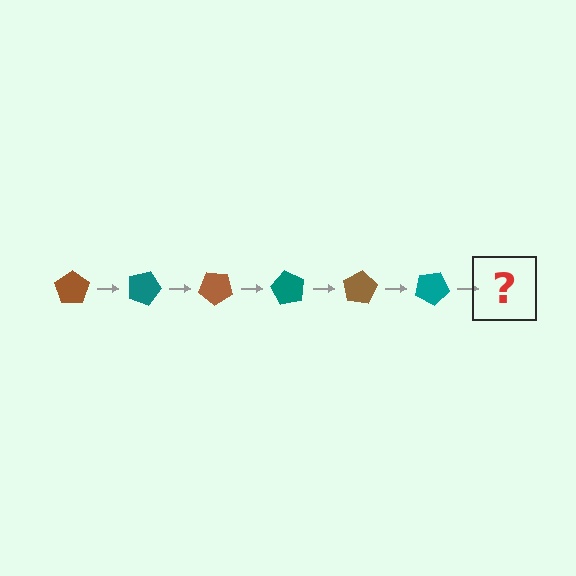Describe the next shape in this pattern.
It should be a brown pentagon, rotated 120 degrees from the start.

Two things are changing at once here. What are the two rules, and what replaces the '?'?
The two rules are that it rotates 20 degrees each step and the color cycles through brown and teal. The '?' should be a brown pentagon, rotated 120 degrees from the start.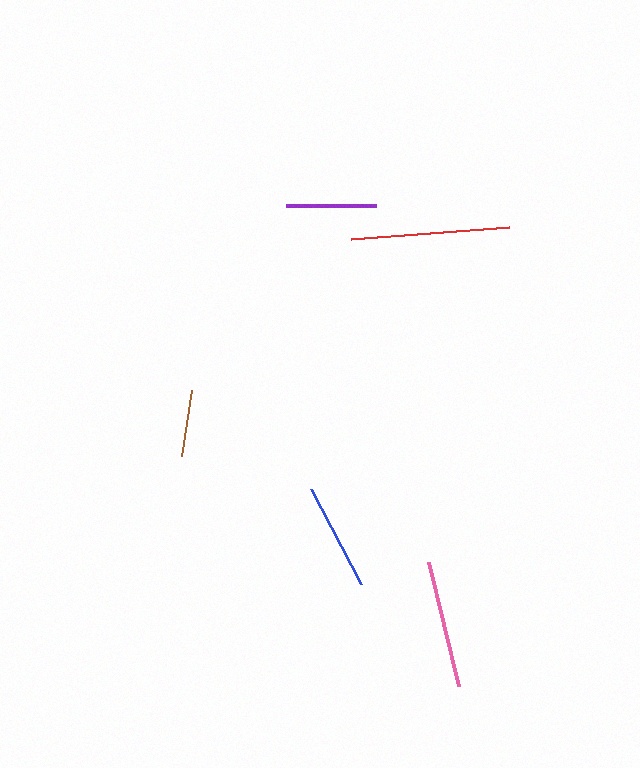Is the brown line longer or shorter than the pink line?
The pink line is longer than the brown line.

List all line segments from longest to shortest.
From longest to shortest: red, pink, blue, purple, brown.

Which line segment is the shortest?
The brown line is the shortest at approximately 68 pixels.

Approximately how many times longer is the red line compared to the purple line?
The red line is approximately 1.8 times the length of the purple line.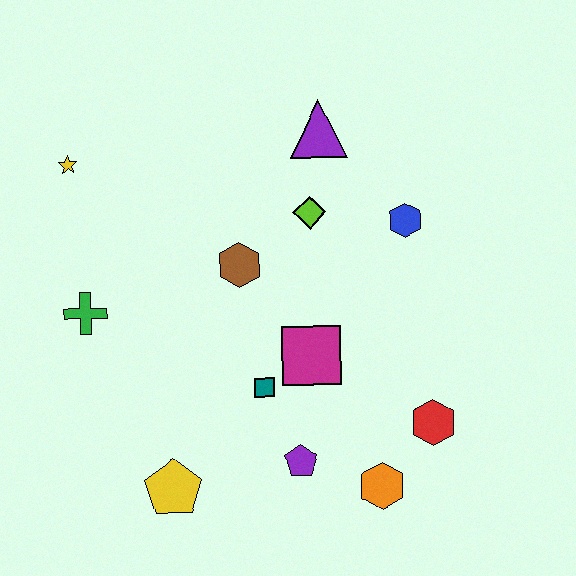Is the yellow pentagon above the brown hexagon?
No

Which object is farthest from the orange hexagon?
The yellow star is farthest from the orange hexagon.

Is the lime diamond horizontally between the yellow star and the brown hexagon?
No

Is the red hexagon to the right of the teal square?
Yes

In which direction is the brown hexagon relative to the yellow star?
The brown hexagon is to the right of the yellow star.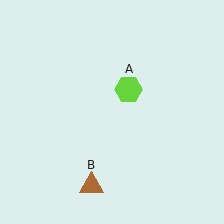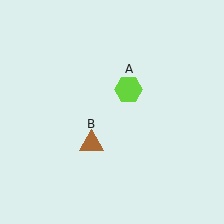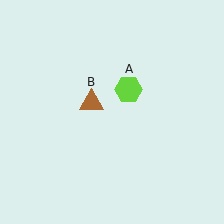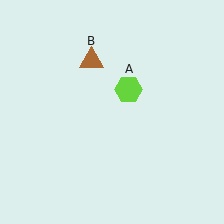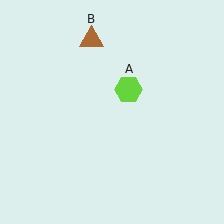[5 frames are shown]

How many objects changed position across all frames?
1 object changed position: brown triangle (object B).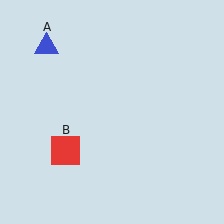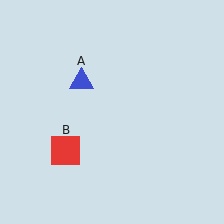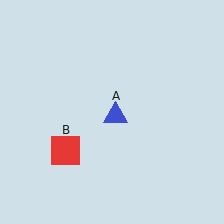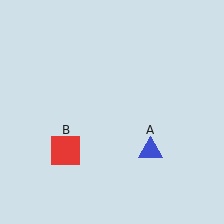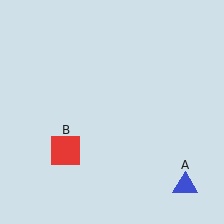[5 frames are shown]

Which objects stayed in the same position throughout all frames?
Red square (object B) remained stationary.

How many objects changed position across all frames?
1 object changed position: blue triangle (object A).